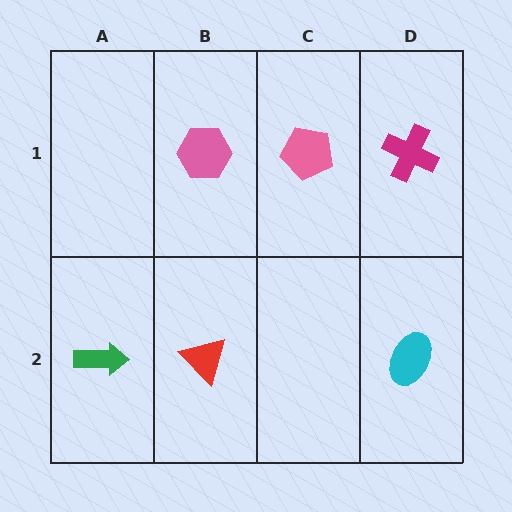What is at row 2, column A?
A green arrow.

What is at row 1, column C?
A pink pentagon.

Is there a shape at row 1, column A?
No, that cell is empty.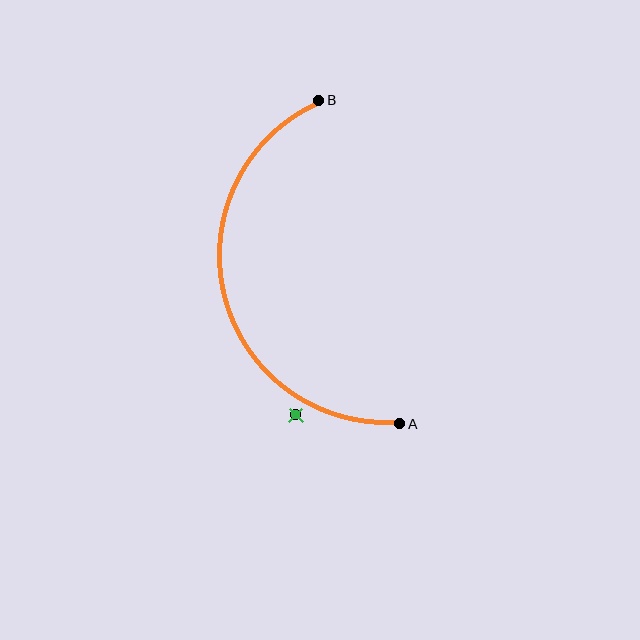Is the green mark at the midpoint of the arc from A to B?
No — the green mark does not lie on the arc at all. It sits slightly outside the curve.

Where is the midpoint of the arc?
The arc midpoint is the point on the curve farthest from the straight line joining A and B. It sits to the left of that line.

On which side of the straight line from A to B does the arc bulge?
The arc bulges to the left of the straight line connecting A and B.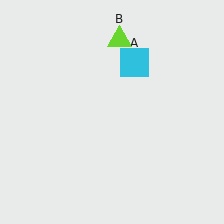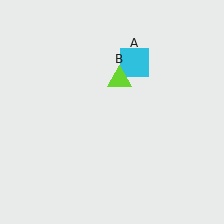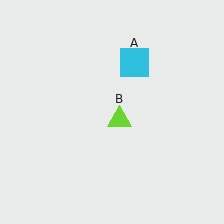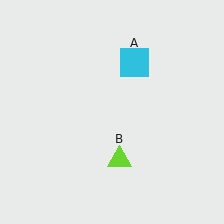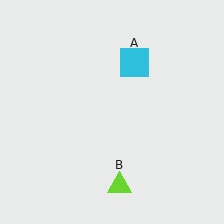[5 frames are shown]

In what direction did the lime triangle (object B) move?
The lime triangle (object B) moved down.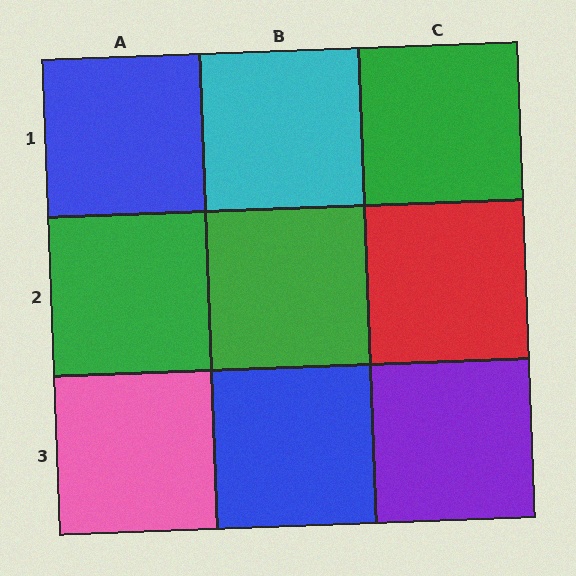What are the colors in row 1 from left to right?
Blue, cyan, green.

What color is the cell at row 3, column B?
Blue.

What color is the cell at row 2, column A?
Green.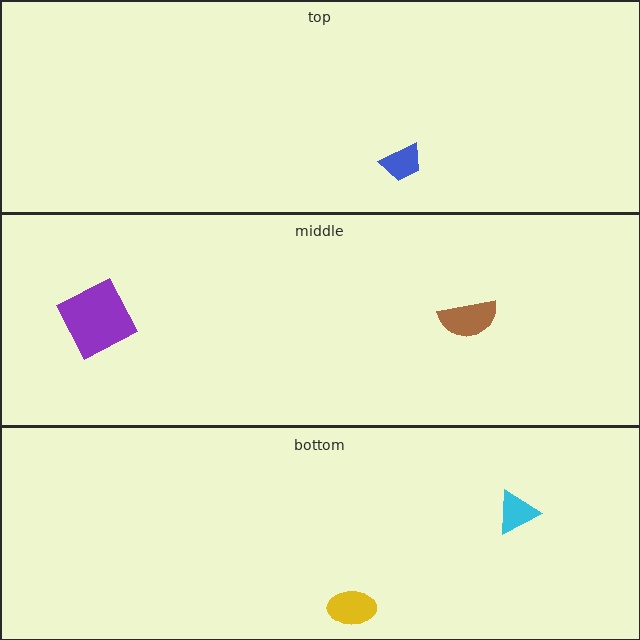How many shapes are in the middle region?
2.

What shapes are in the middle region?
The purple square, the brown semicircle.